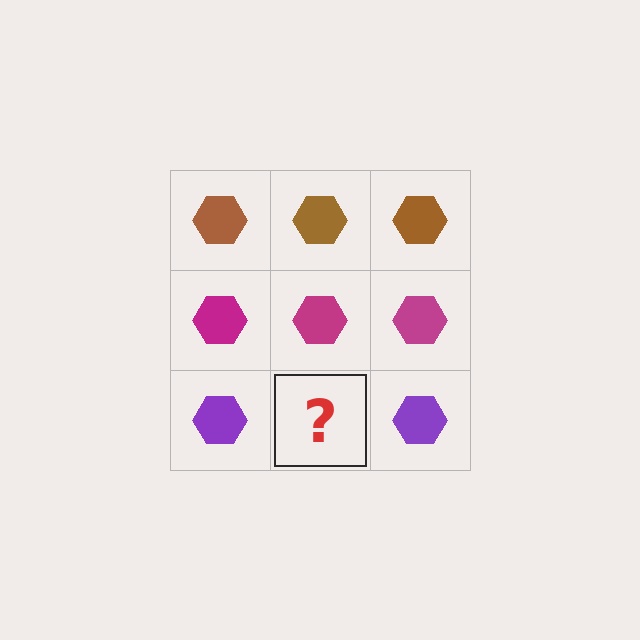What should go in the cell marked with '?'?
The missing cell should contain a purple hexagon.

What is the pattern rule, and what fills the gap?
The rule is that each row has a consistent color. The gap should be filled with a purple hexagon.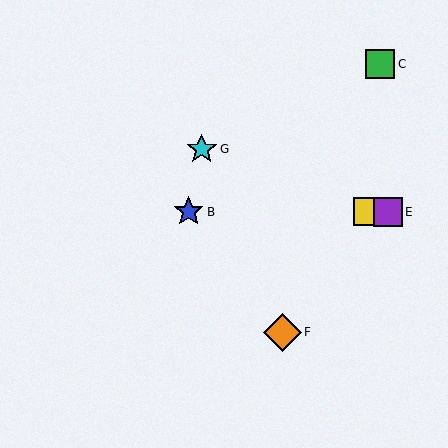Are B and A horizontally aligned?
Yes, both are at y≈212.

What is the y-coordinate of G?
Object G is at y≈149.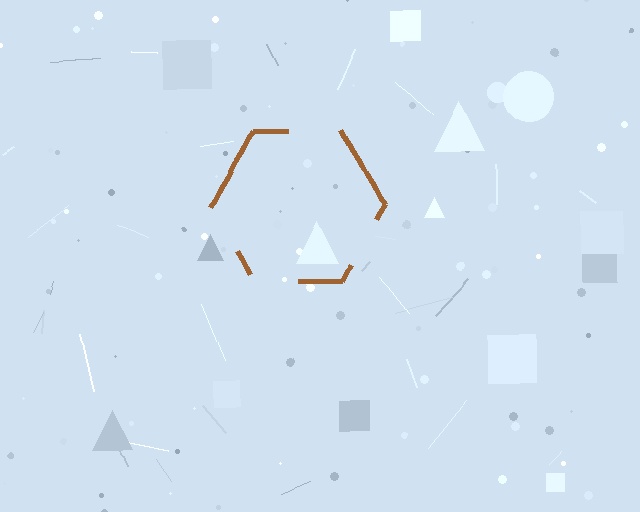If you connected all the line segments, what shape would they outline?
They would outline a hexagon.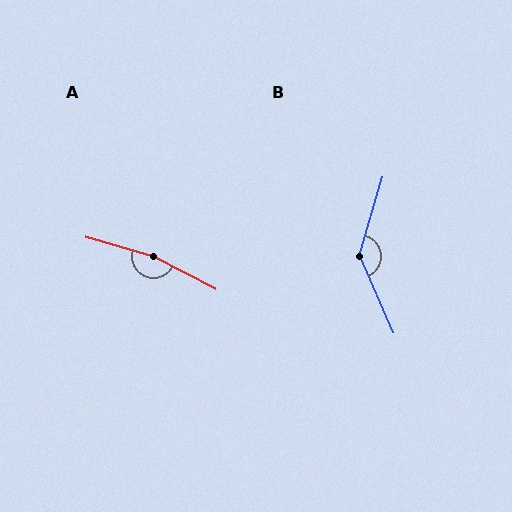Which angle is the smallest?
B, at approximately 139 degrees.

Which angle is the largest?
A, at approximately 169 degrees.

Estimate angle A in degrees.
Approximately 169 degrees.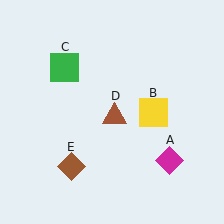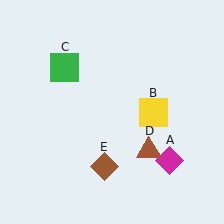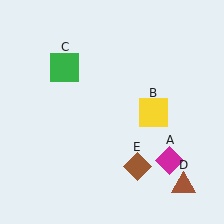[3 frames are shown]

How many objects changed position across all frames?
2 objects changed position: brown triangle (object D), brown diamond (object E).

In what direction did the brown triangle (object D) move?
The brown triangle (object D) moved down and to the right.